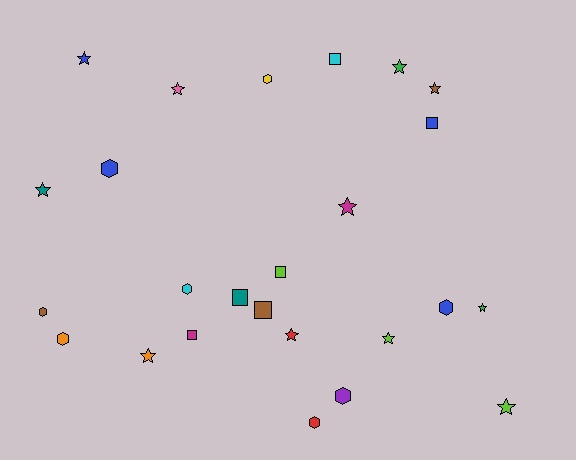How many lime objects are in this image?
There are 3 lime objects.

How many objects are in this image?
There are 25 objects.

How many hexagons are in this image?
There are 8 hexagons.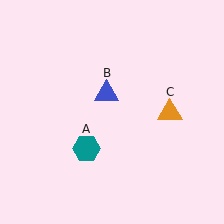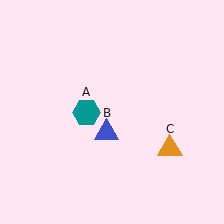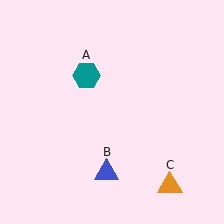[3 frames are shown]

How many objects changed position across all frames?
3 objects changed position: teal hexagon (object A), blue triangle (object B), orange triangle (object C).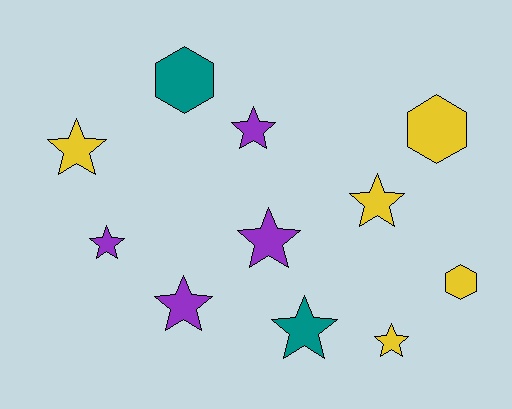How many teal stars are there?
There is 1 teal star.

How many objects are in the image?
There are 11 objects.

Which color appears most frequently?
Yellow, with 5 objects.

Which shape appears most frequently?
Star, with 8 objects.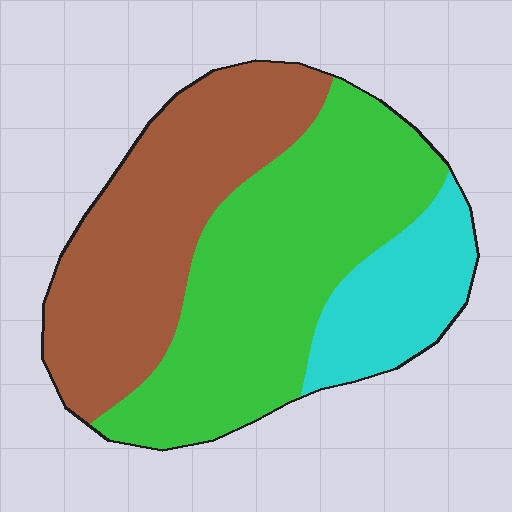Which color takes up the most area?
Green, at roughly 45%.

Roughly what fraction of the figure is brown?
Brown covers 38% of the figure.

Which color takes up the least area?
Cyan, at roughly 15%.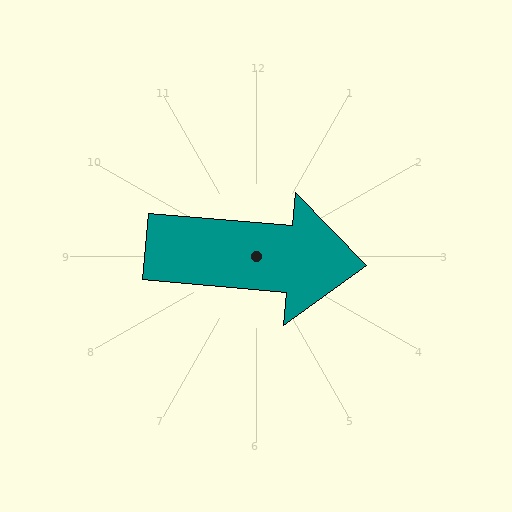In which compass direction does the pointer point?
East.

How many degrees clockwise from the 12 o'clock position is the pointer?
Approximately 95 degrees.